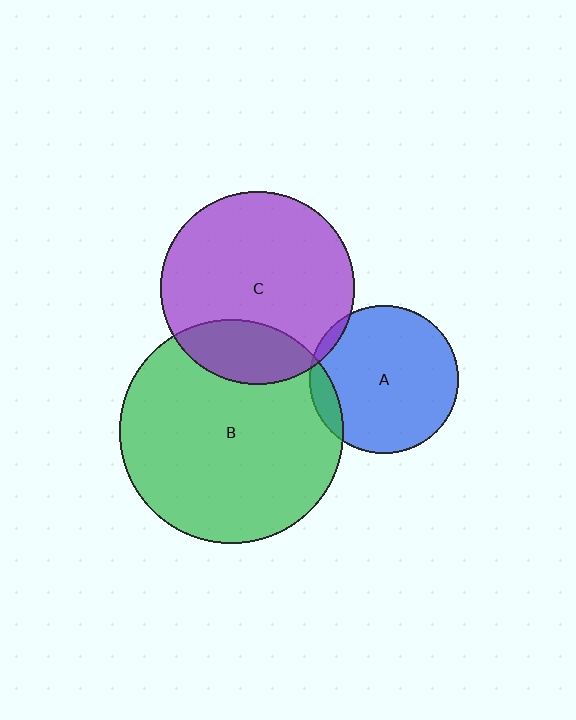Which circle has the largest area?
Circle B (green).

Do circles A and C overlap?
Yes.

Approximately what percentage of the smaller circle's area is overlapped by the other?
Approximately 5%.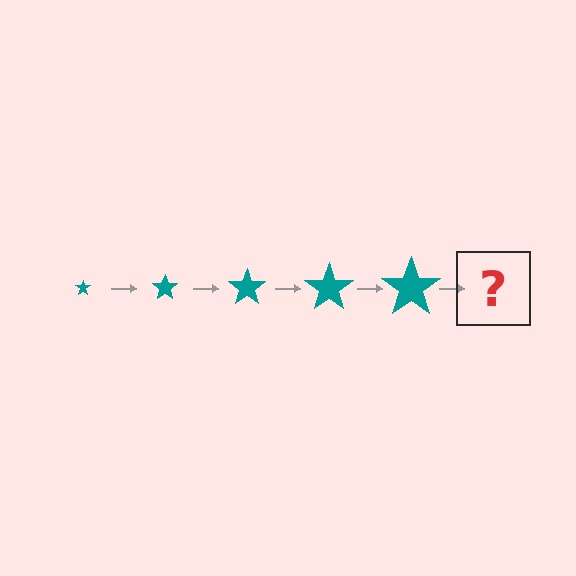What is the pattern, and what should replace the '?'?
The pattern is that the star gets progressively larger each step. The '?' should be a teal star, larger than the previous one.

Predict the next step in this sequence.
The next step is a teal star, larger than the previous one.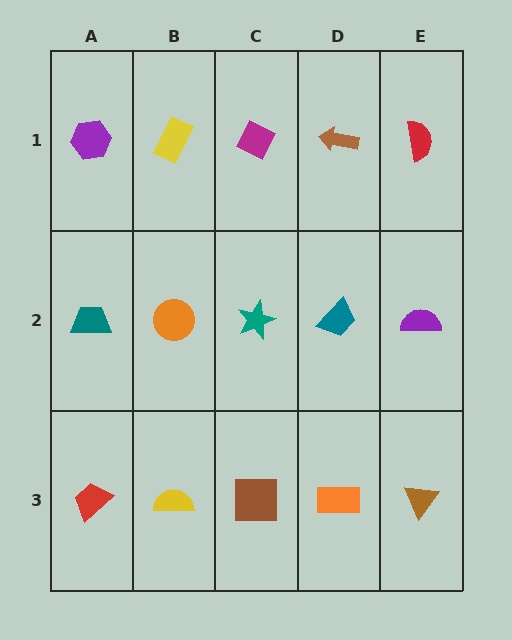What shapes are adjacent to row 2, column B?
A yellow rectangle (row 1, column B), a yellow semicircle (row 3, column B), a teal trapezoid (row 2, column A), a teal star (row 2, column C).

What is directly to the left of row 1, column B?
A purple hexagon.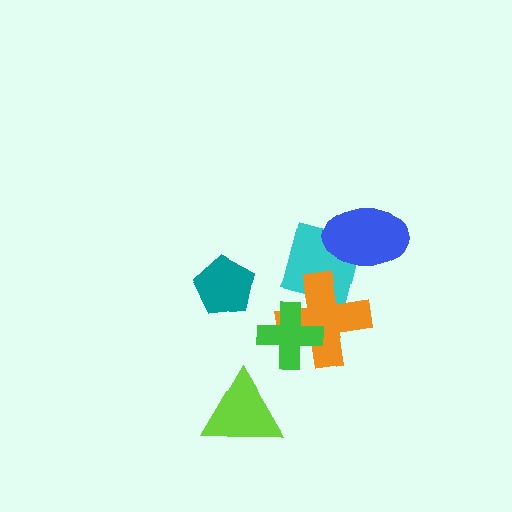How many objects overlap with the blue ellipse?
1 object overlaps with the blue ellipse.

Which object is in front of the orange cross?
The green cross is in front of the orange cross.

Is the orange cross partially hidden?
Yes, it is partially covered by another shape.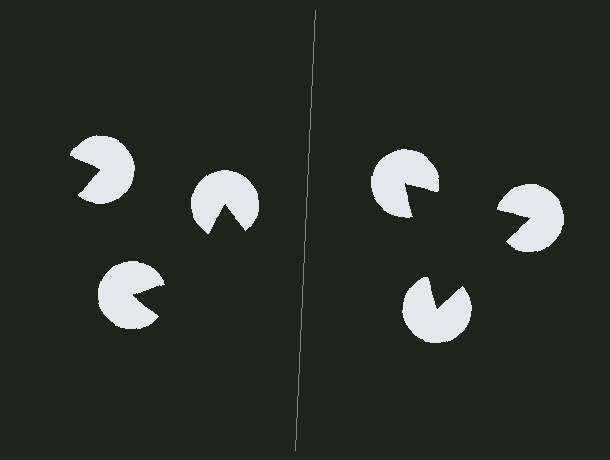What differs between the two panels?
The pac-man discs are positioned identically on both sides; only the wedge orientations differ. On the right they align to a triangle; on the left they are misaligned.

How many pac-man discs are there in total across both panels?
6 — 3 on each side.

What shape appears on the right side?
An illusory triangle.